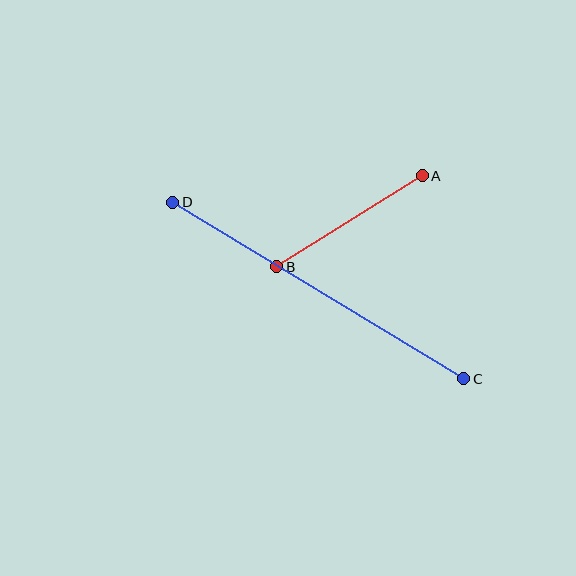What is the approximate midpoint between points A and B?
The midpoint is at approximately (349, 221) pixels.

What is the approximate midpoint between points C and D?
The midpoint is at approximately (318, 291) pixels.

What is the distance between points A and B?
The distance is approximately 171 pixels.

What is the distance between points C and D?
The distance is approximately 341 pixels.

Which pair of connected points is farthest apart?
Points C and D are farthest apart.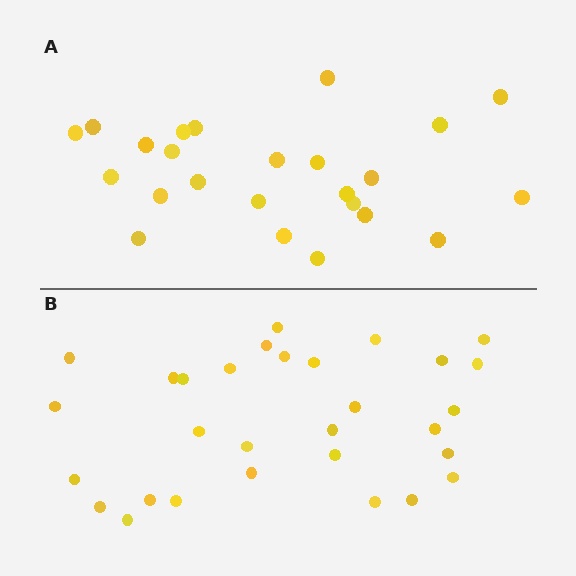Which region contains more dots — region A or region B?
Region B (the bottom region) has more dots.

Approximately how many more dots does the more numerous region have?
Region B has about 6 more dots than region A.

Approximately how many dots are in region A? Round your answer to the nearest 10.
About 20 dots. (The exact count is 24, which rounds to 20.)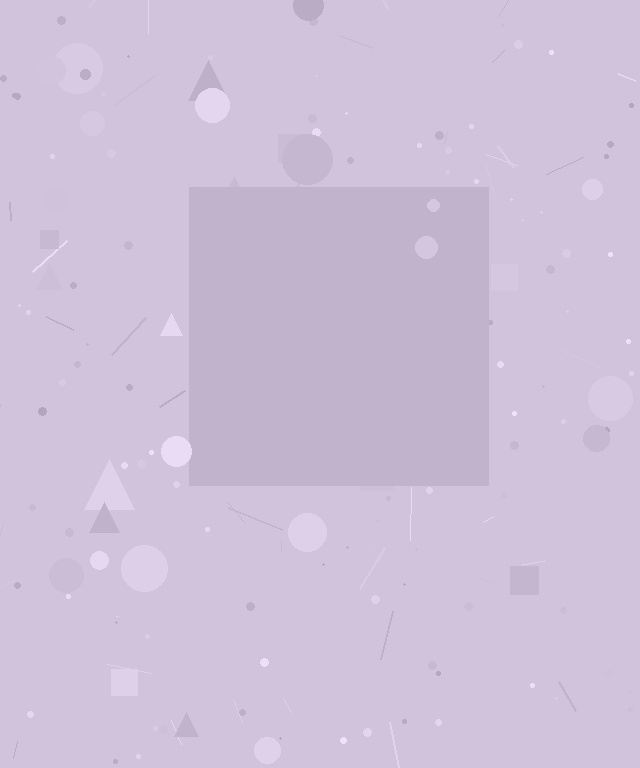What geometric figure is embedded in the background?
A square is embedded in the background.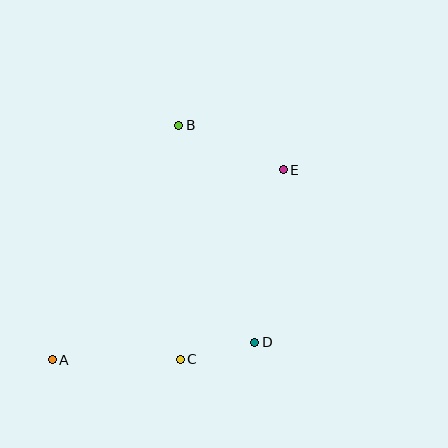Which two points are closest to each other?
Points C and D are closest to each other.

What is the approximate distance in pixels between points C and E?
The distance between C and E is approximately 216 pixels.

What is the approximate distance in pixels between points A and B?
The distance between A and B is approximately 266 pixels.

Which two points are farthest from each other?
Points A and E are farthest from each other.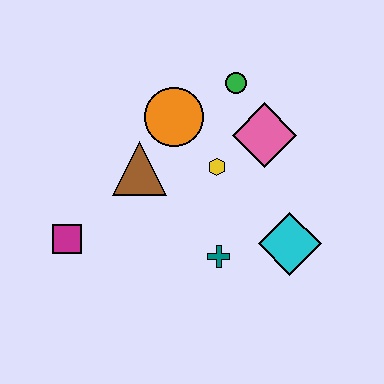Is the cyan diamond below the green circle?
Yes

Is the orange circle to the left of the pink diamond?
Yes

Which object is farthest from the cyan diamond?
The magenta square is farthest from the cyan diamond.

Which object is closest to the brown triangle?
The orange circle is closest to the brown triangle.